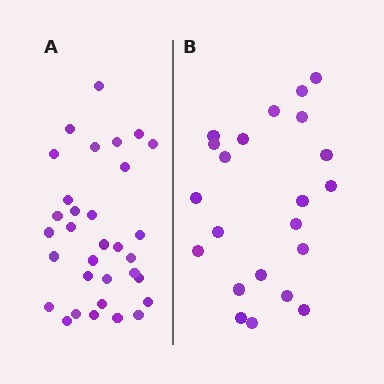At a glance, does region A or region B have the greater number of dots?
Region A (the left region) has more dots.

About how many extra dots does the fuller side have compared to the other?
Region A has roughly 10 or so more dots than region B.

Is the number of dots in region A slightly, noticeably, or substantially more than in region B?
Region A has substantially more. The ratio is roughly 1.5 to 1.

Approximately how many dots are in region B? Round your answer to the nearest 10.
About 20 dots. (The exact count is 22, which rounds to 20.)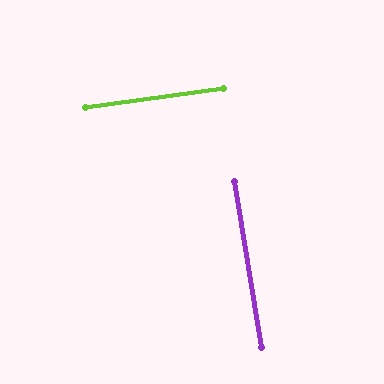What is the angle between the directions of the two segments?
Approximately 88 degrees.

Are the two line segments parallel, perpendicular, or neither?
Perpendicular — they meet at approximately 88°.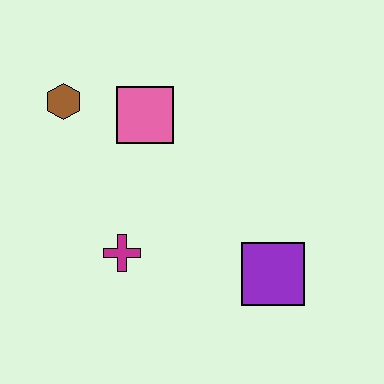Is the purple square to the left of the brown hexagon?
No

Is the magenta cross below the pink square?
Yes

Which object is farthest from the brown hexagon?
The purple square is farthest from the brown hexagon.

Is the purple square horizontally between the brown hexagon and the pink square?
No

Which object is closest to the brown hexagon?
The pink square is closest to the brown hexagon.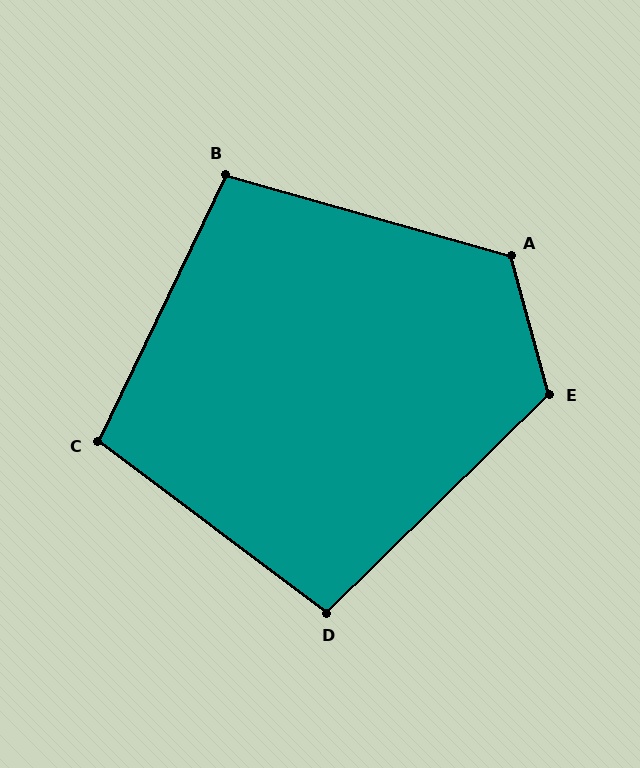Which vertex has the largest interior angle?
A, at approximately 122 degrees.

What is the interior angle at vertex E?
Approximately 119 degrees (obtuse).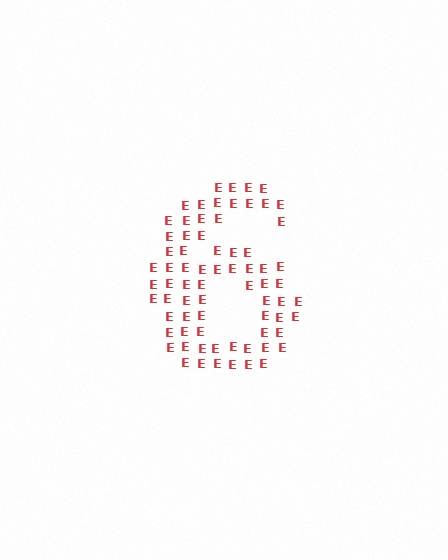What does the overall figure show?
The overall figure shows the digit 6.